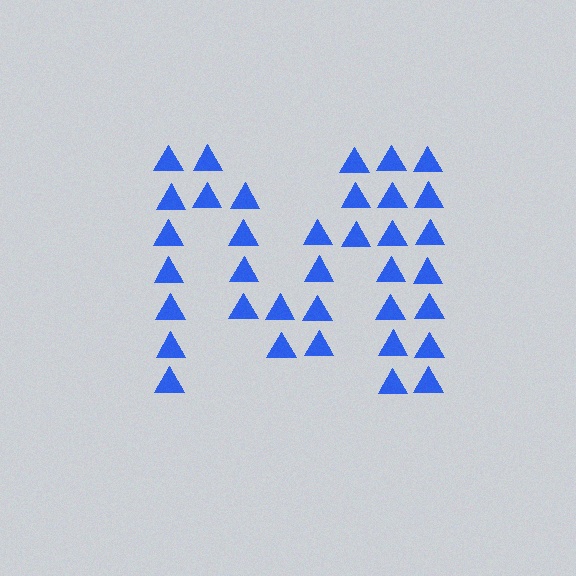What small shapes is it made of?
It is made of small triangles.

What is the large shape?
The large shape is the letter M.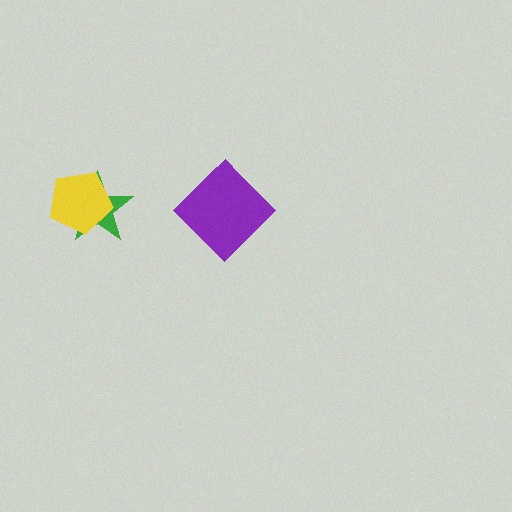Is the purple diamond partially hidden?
No, no other shape covers it.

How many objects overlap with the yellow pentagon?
1 object overlaps with the yellow pentagon.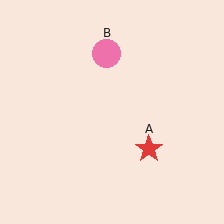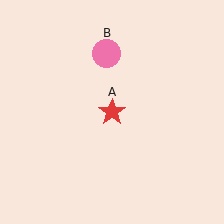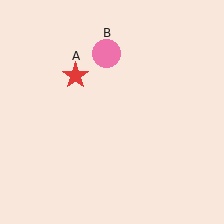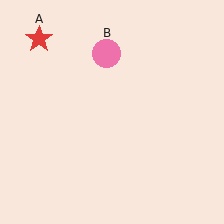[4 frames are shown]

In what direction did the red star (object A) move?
The red star (object A) moved up and to the left.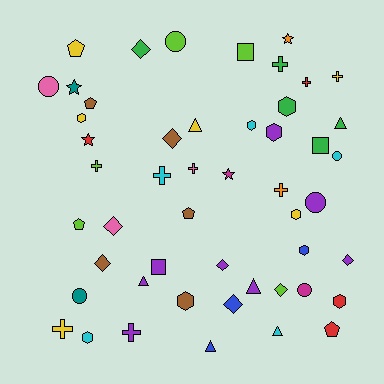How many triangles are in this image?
There are 6 triangles.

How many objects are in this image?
There are 50 objects.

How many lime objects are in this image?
There are 5 lime objects.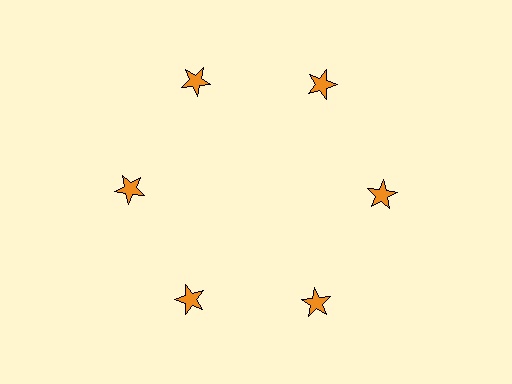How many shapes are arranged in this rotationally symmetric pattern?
There are 6 shapes, arranged in 6 groups of 1.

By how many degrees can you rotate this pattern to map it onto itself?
The pattern maps onto itself every 60 degrees of rotation.